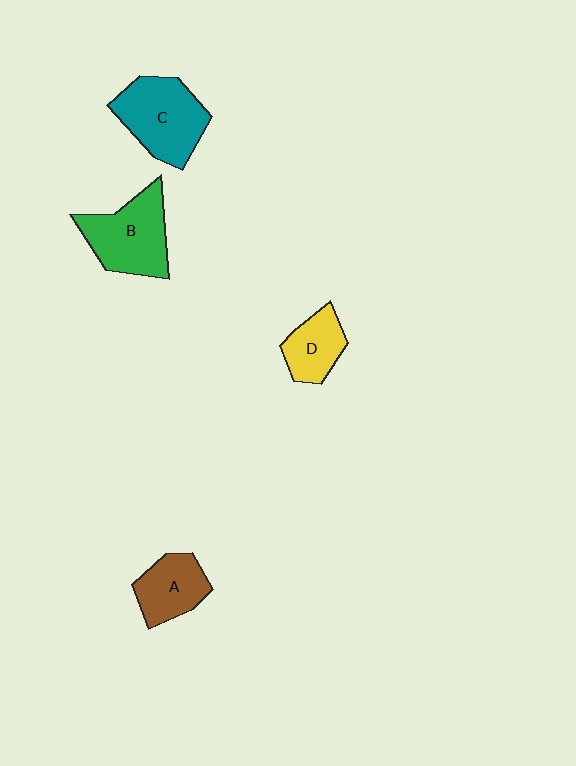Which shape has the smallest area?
Shape D (yellow).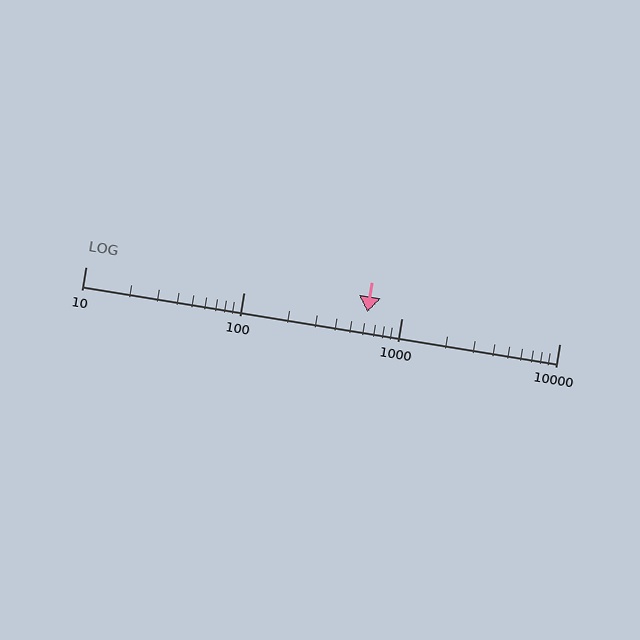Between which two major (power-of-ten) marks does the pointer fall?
The pointer is between 100 and 1000.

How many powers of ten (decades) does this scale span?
The scale spans 3 decades, from 10 to 10000.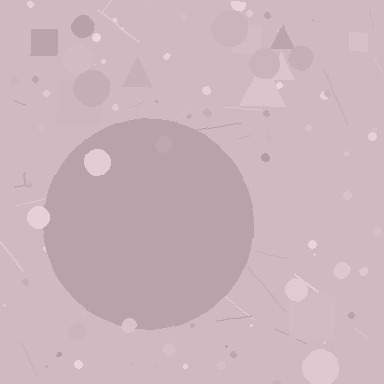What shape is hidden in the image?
A circle is hidden in the image.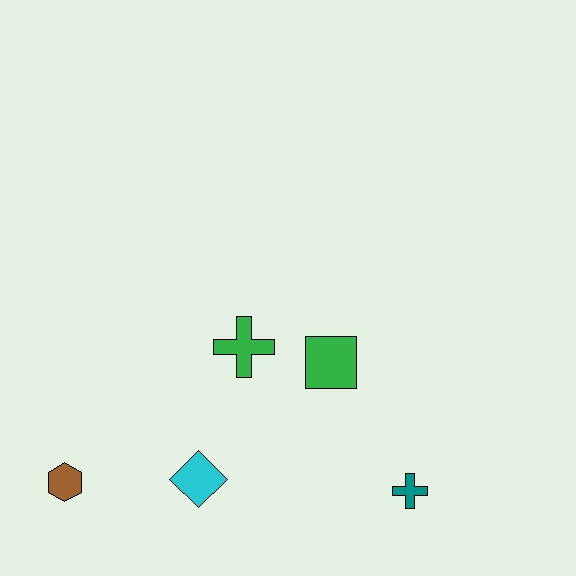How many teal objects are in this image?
There is 1 teal object.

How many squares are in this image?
There is 1 square.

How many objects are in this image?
There are 5 objects.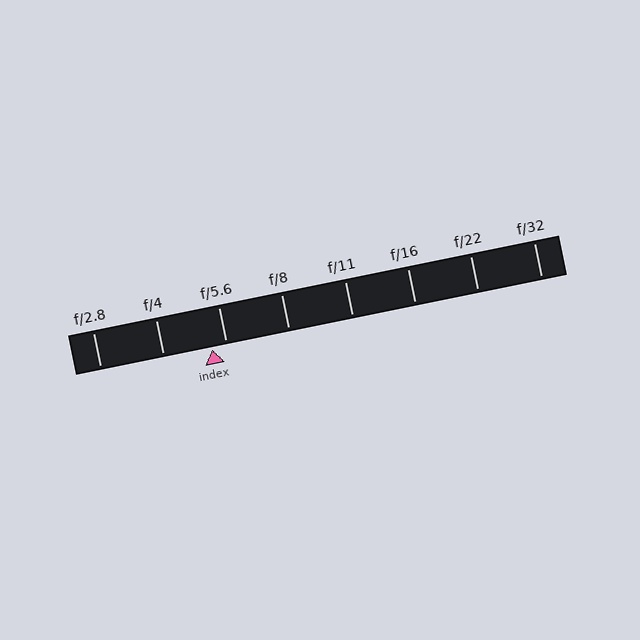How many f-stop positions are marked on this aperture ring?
There are 8 f-stop positions marked.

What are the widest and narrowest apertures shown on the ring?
The widest aperture shown is f/2.8 and the narrowest is f/32.